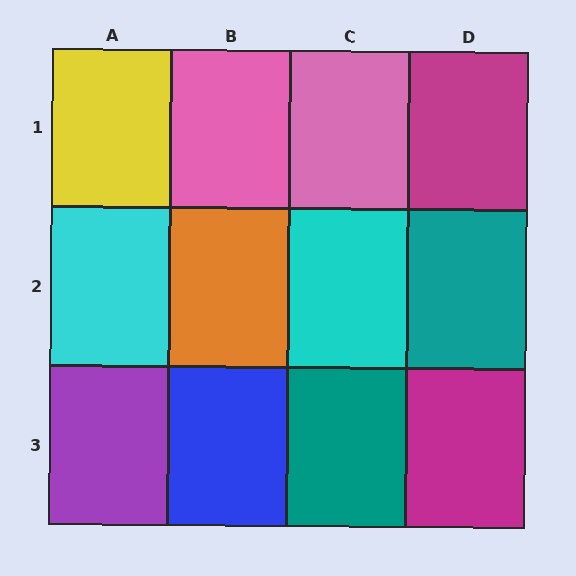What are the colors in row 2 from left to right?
Cyan, orange, cyan, teal.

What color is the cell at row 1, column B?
Pink.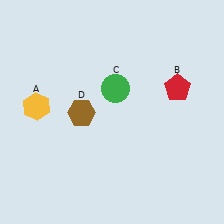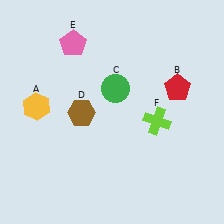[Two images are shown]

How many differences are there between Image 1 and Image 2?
There are 2 differences between the two images.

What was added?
A pink pentagon (E), a lime cross (F) were added in Image 2.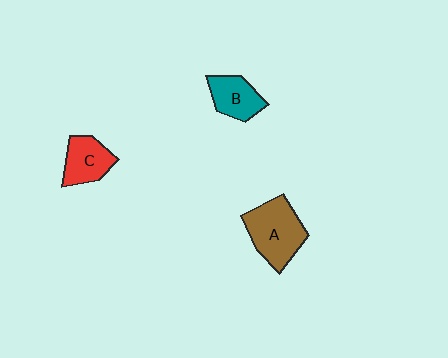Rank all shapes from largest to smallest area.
From largest to smallest: A (brown), C (red), B (teal).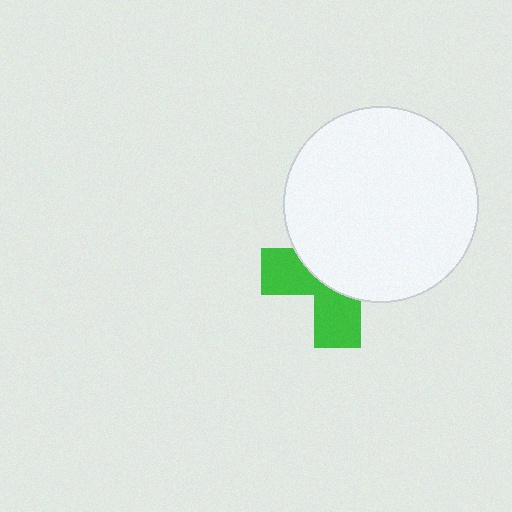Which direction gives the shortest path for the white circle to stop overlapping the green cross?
Moving up gives the shortest separation.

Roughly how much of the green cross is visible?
A small part of it is visible (roughly 40%).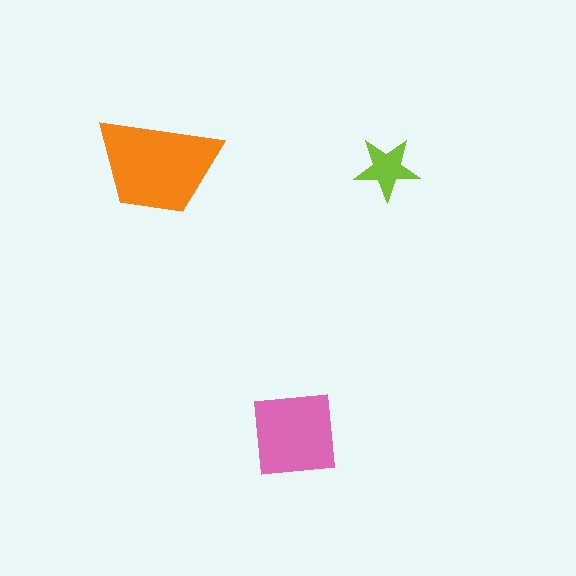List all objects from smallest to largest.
The lime star, the pink square, the orange trapezoid.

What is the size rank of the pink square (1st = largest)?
2nd.